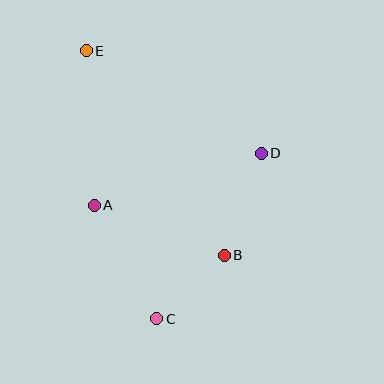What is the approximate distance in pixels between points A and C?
The distance between A and C is approximately 129 pixels.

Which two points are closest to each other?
Points B and C are closest to each other.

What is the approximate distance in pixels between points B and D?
The distance between B and D is approximately 109 pixels.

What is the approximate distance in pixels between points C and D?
The distance between C and D is approximately 196 pixels.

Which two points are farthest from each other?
Points C and E are farthest from each other.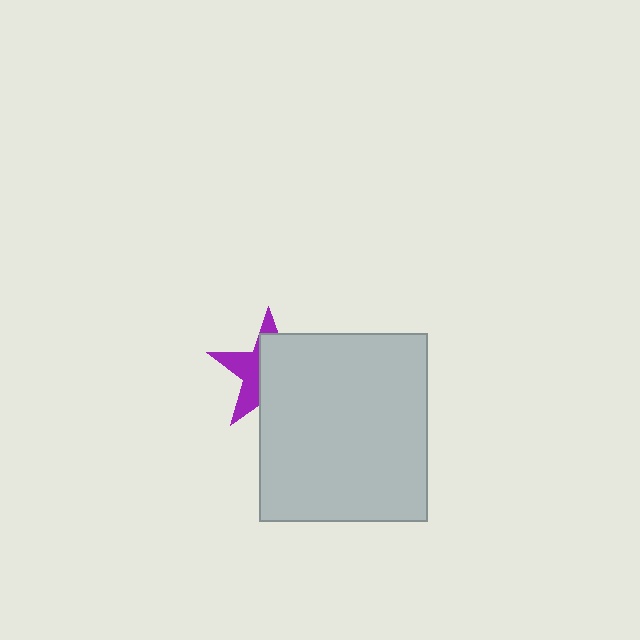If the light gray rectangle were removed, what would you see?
You would see the complete purple star.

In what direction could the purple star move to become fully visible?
The purple star could move left. That would shift it out from behind the light gray rectangle entirely.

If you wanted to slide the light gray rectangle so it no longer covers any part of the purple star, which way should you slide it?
Slide it right — that is the most direct way to separate the two shapes.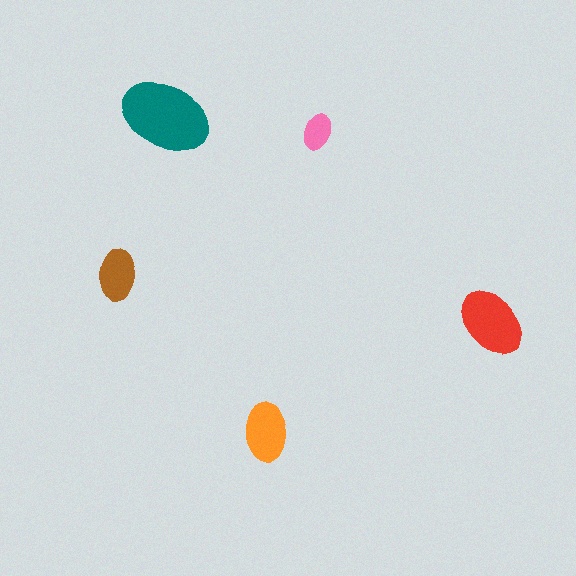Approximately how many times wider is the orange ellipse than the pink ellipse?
About 1.5 times wider.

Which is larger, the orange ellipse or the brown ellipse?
The orange one.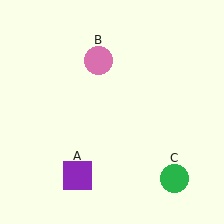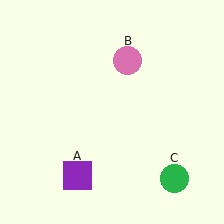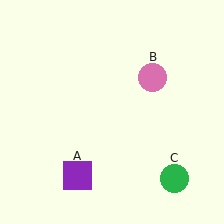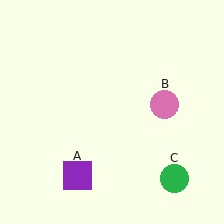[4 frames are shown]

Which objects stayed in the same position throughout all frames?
Purple square (object A) and green circle (object C) remained stationary.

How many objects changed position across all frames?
1 object changed position: pink circle (object B).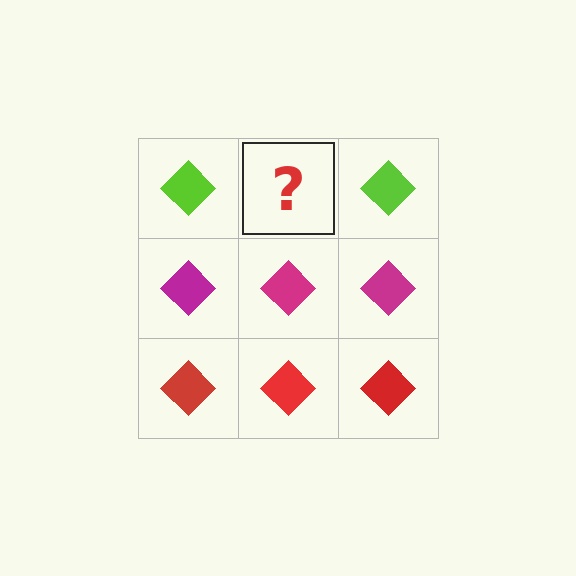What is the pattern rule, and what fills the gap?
The rule is that each row has a consistent color. The gap should be filled with a lime diamond.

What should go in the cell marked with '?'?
The missing cell should contain a lime diamond.